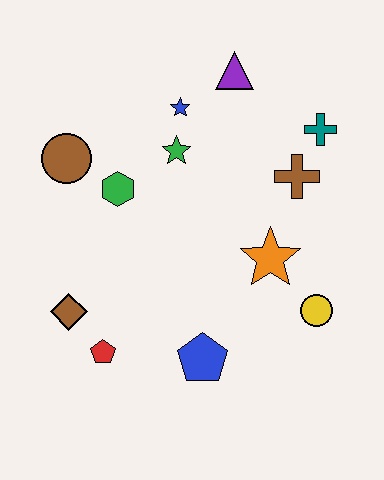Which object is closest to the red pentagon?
The brown diamond is closest to the red pentagon.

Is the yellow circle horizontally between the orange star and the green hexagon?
No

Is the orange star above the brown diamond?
Yes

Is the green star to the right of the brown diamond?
Yes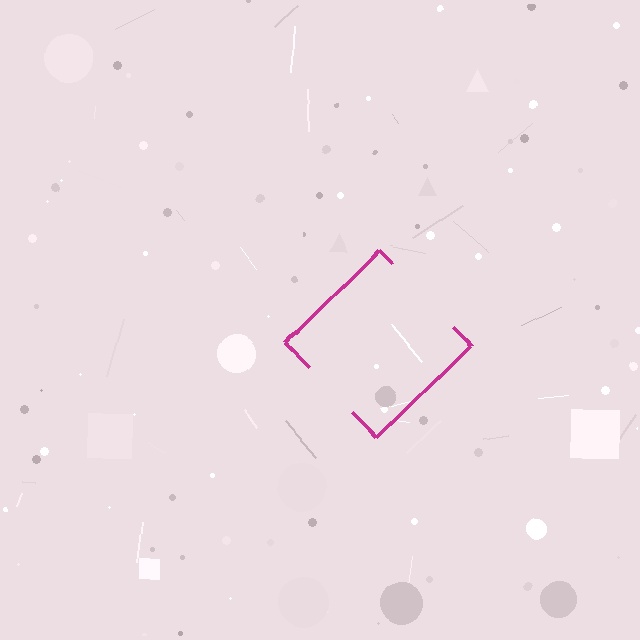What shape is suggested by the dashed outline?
The dashed outline suggests a diamond.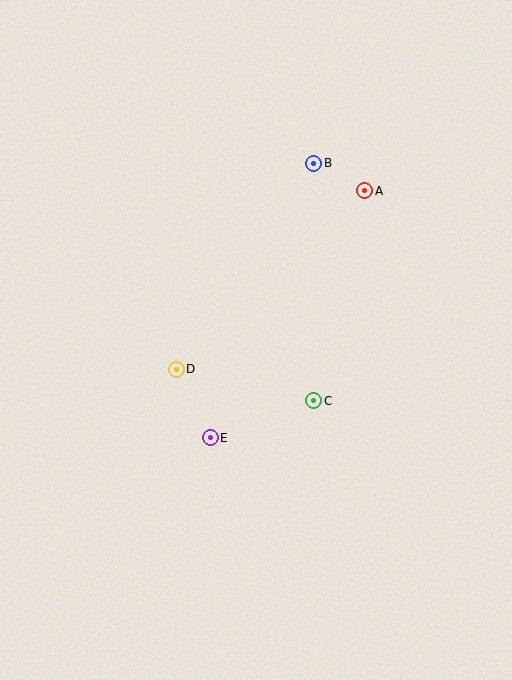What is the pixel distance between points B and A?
The distance between B and A is 58 pixels.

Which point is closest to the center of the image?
Point C at (314, 401) is closest to the center.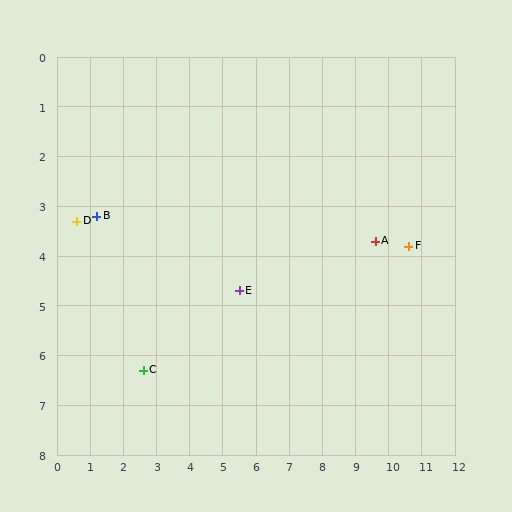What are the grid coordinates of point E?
Point E is at approximately (5.5, 4.7).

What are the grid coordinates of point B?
Point B is at approximately (1.2, 3.2).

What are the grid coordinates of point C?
Point C is at approximately (2.6, 6.3).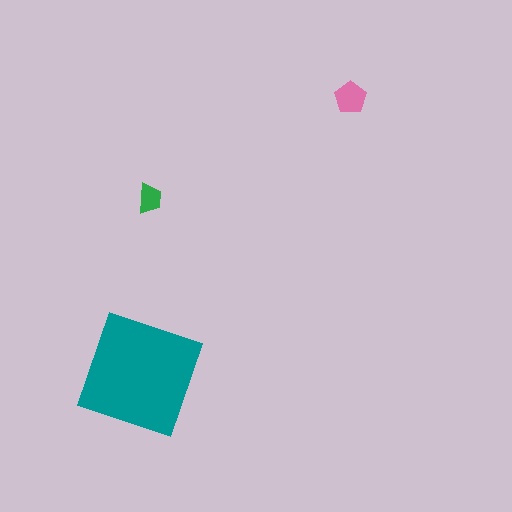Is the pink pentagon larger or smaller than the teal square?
Smaller.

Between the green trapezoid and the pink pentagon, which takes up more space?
The pink pentagon.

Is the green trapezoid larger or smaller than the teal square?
Smaller.